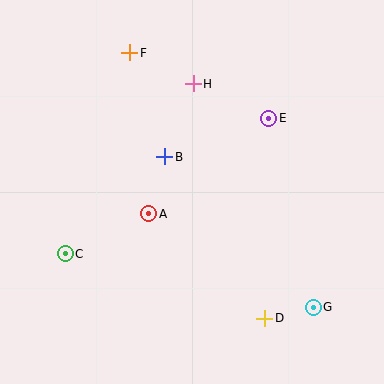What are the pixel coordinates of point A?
Point A is at (149, 214).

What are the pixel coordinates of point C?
Point C is at (65, 254).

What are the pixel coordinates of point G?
Point G is at (313, 307).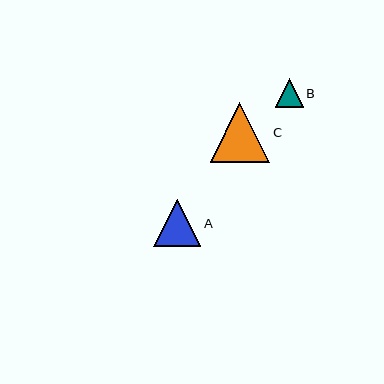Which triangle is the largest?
Triangle C is the largest with a size of approximately 60 pixels.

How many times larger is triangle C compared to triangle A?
Triangle C is approximately 1.3 times the size of triangle A.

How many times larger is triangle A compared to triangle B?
Triangle A is approximately 1.7 times the size of triangle B.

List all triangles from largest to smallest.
From largest to smallest: C, A, B.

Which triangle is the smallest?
Triangle B is the smallest with a size of approximately 28 pixels.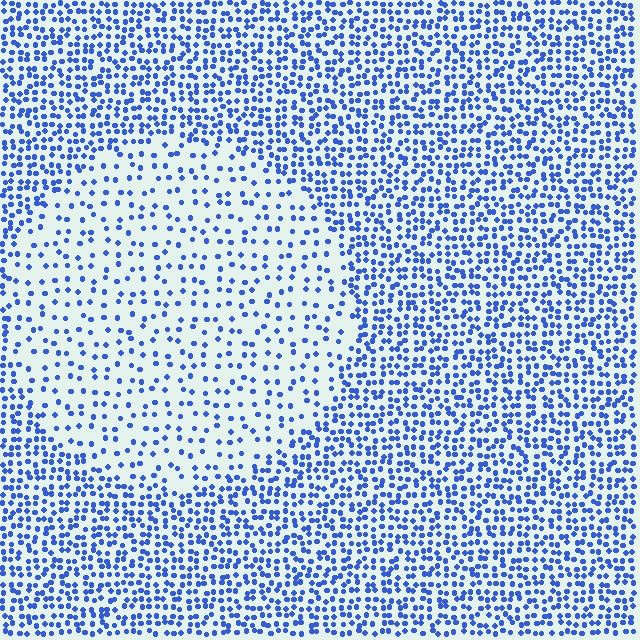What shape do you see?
I see a circle.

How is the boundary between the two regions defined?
The boundary is defined by a change in element density (approximately 2.4x ratio). All elements are the same color, size, and shape.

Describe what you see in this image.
The image contains small blue elements arranged at two different densities. A circle-shaped region is visible where the elements are less densely packed than the surrounding area.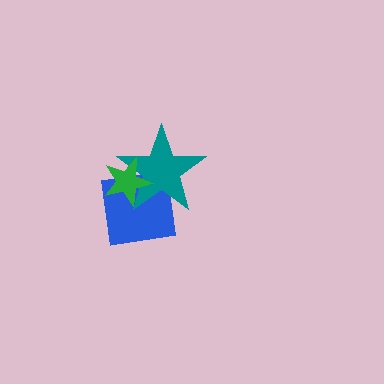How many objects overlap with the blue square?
2 objects overlap with the blue square.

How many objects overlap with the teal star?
2 objects overlap with the teal star.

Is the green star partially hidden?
No, no other shape covers it.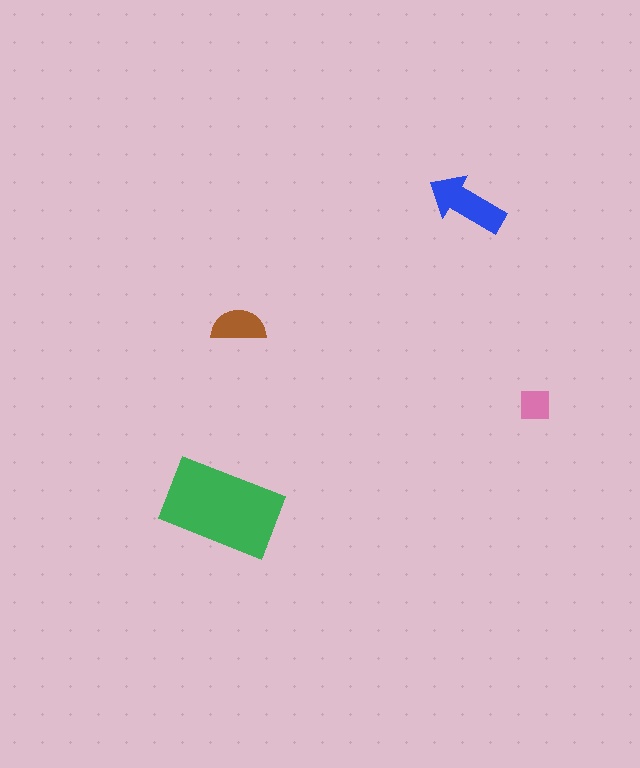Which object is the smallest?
The pink square.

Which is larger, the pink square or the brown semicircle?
The brown semicircle.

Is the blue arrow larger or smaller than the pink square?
Larger.